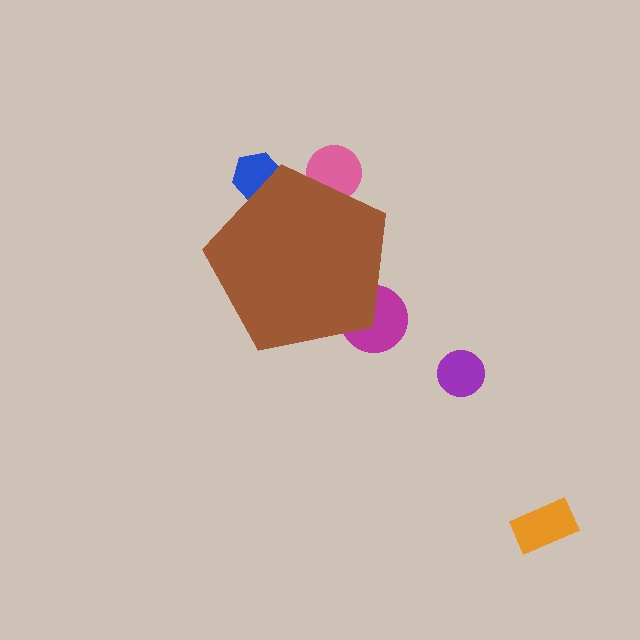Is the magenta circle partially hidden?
Yes, the magenta circle is partially hidden behind the brown pentagon.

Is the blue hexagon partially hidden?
Yes, the blue hexagon is partially hidden behind the brown pentagon.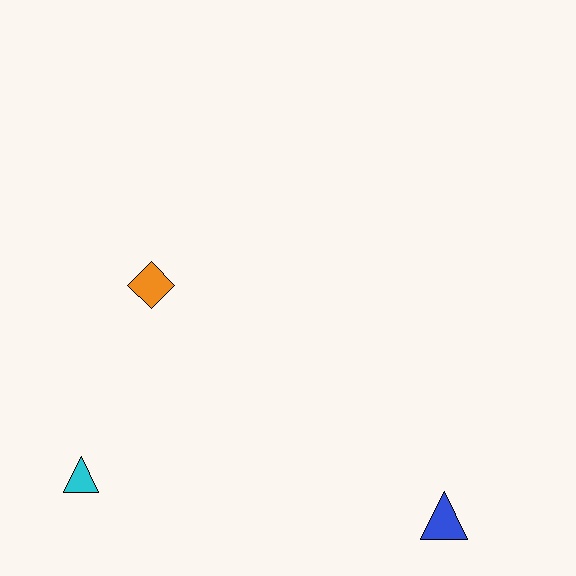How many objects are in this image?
There are 3 objects.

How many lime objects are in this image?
There are no lime objects.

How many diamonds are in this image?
There is 1 diamond.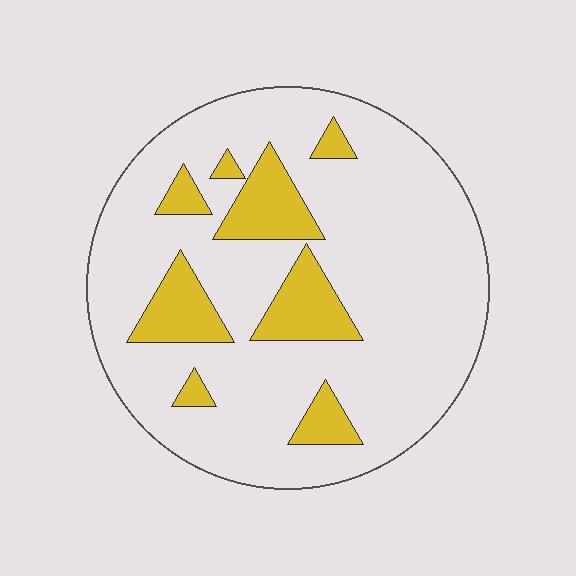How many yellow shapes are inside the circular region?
8.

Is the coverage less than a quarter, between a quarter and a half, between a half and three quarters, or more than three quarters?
Less than a quarter.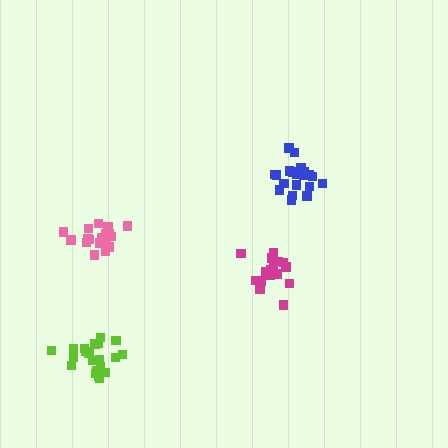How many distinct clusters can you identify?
There are 4 distinct clusters.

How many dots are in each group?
Group 1: 21 dots, Group 2: 19 dots, Group 3: 21 dots, Group 4: 21 dots (82 total).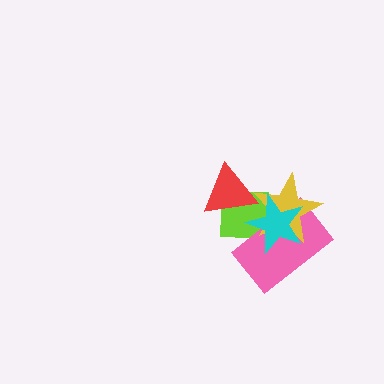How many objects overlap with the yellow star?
4 objects overlap with the yellow star.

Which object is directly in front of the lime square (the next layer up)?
The red triangle is directly in front of the lime square.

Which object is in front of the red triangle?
The yellow star is in front of the red triangle.